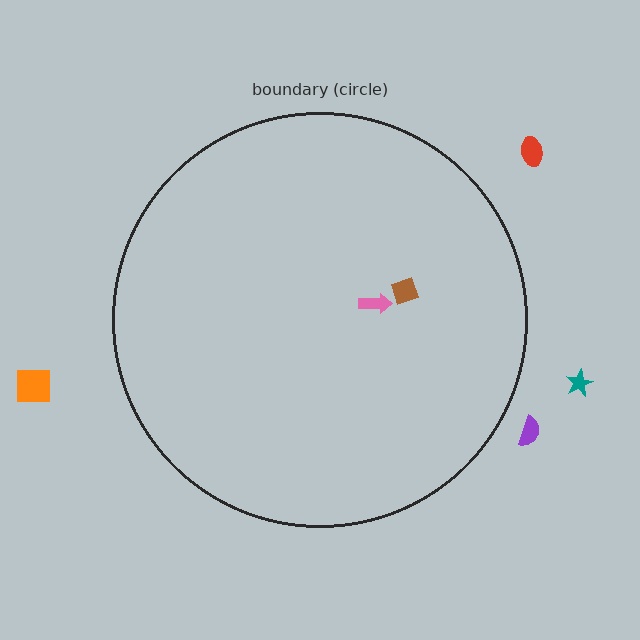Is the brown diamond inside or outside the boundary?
Inside.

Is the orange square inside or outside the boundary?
Outside.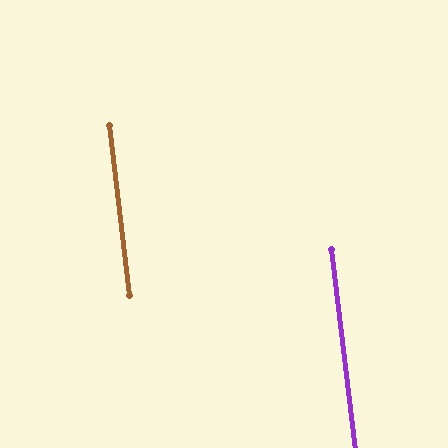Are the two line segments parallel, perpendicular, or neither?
Parallel — their directions differ by only 0.1°.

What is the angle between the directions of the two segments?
Approximately 0 degrees.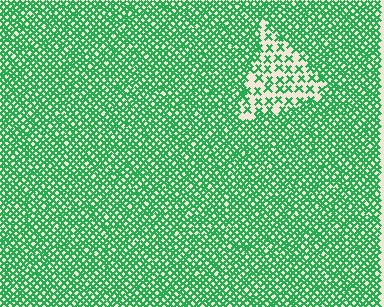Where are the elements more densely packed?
The elements are more densely packed outside the triangle boundary.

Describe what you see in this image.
The image contains small green elements arranged at two different densities. A triangle-shaped region is visible where the elements are less densely packed than the surrounding area.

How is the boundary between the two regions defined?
The boundary is defined by a change in element density (approximately 2.5x ratio). All elements are the same color, size, and shape.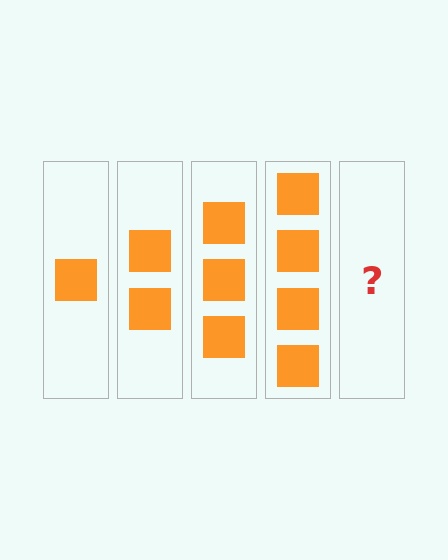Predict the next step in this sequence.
The next step is 5 squares.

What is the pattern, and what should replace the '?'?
The pattern is that each step adds one more square. The '?' should be 5 squares.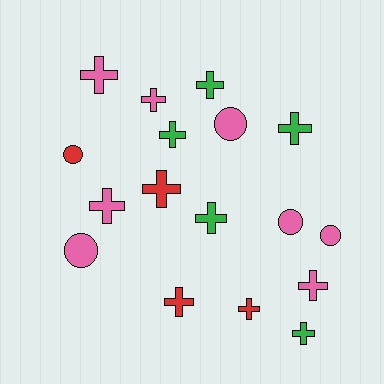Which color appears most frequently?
Pink, with 8 objects.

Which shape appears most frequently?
Cross, with 12 objects.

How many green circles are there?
There are no green circles.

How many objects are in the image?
There are 17 objects.